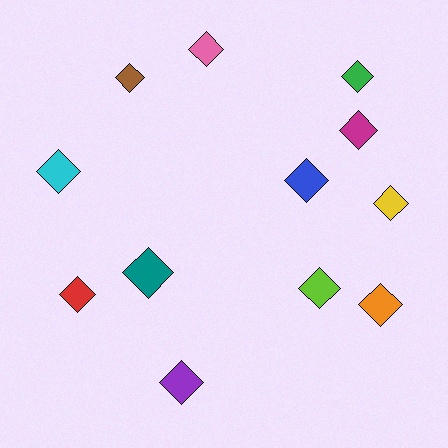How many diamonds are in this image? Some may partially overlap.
There are 12 diamonds.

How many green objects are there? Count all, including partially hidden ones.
There is 1 green object.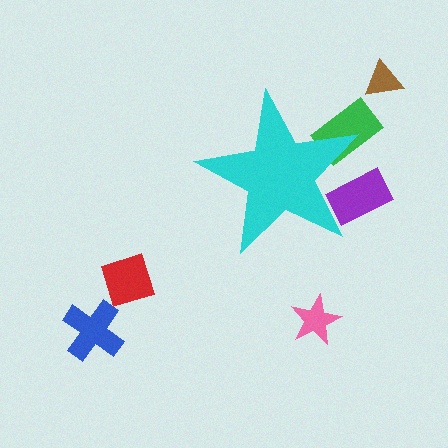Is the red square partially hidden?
No, the red square is fully visible.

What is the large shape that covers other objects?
A cyan star.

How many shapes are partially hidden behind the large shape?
2 shapes are partially hidden.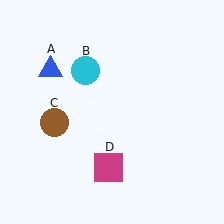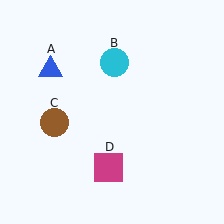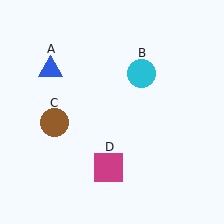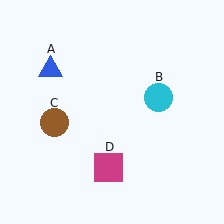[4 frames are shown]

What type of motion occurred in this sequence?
The cyan circle (object B) rotated clockwise around the center of the scene.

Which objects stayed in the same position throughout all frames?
Blue triangle (object A) and brown circle (object C) and magenta square (object D) remained stationary.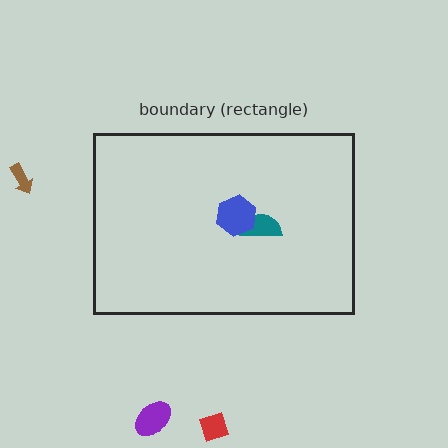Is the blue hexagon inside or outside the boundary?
Inside.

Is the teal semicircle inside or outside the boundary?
Inside.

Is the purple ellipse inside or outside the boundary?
Outside.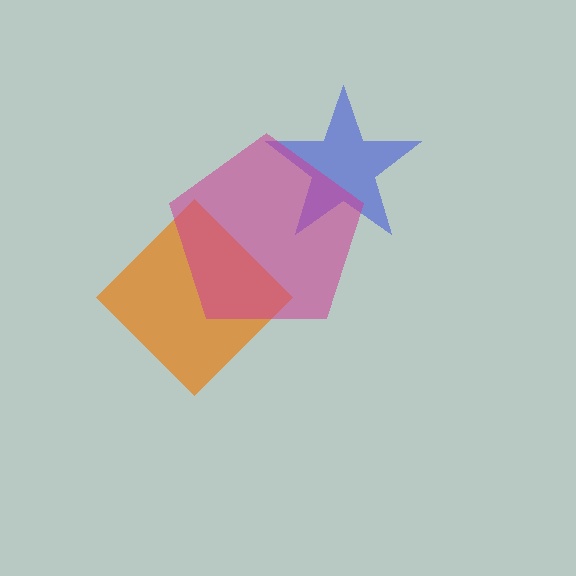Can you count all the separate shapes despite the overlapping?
Yes, there are 3 separate shapes.